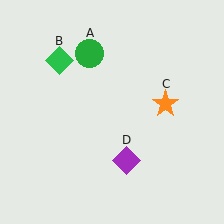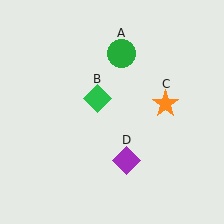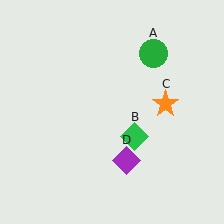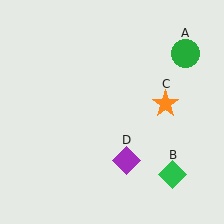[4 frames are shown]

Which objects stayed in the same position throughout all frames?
Orange star (object C) and purple diamond (object D) remained stationary.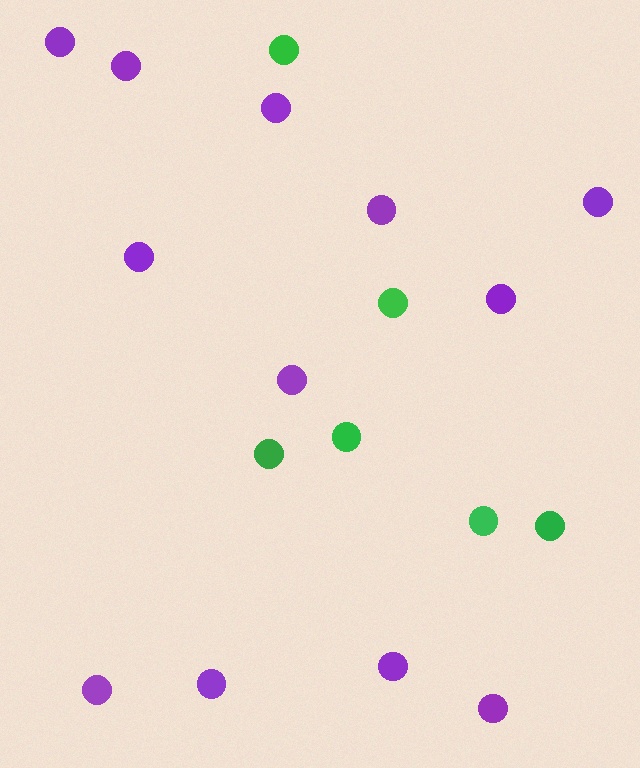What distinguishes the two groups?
There are 2 groups: one group of purple circles (12) and one group of green circles (6).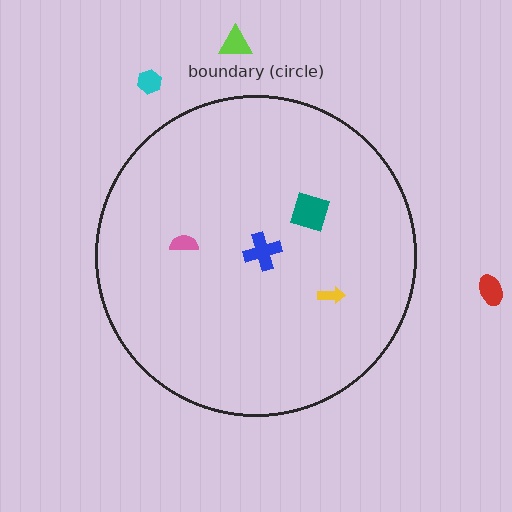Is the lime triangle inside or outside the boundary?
Outside.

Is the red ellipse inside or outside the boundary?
Outside.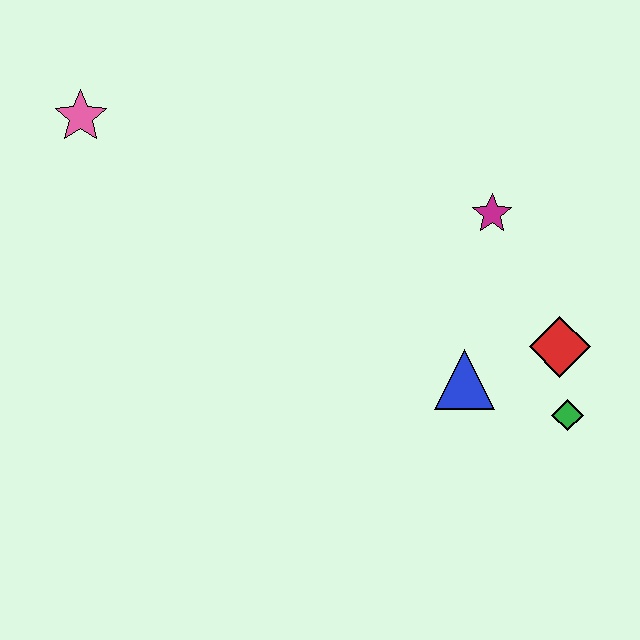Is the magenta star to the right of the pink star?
Yes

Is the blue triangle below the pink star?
Yes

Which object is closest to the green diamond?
The red diamond is closest to the green diamond.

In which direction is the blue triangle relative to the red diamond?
The blue triangle is to the left of the red diamond.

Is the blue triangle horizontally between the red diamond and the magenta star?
No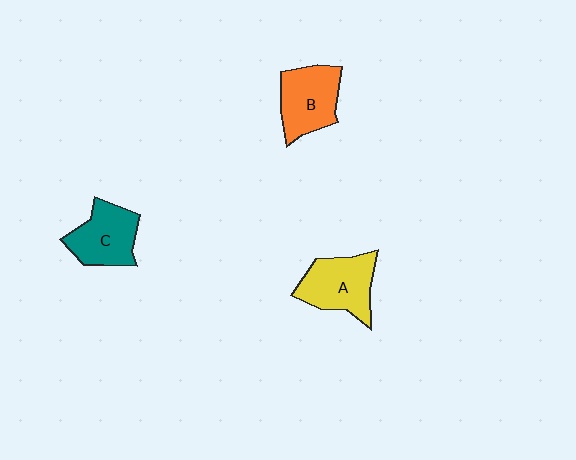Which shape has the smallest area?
Shape C (teal).